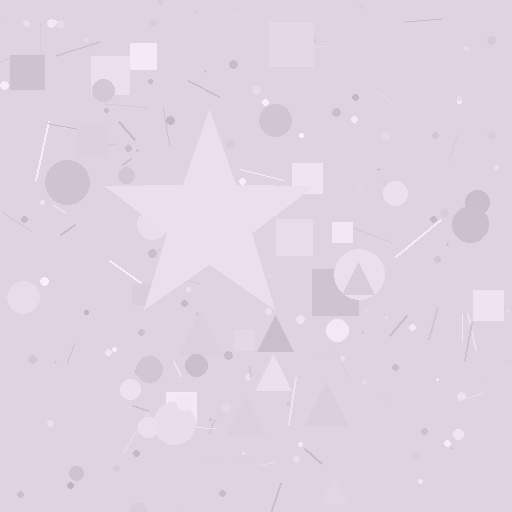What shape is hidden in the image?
A star is hidden in the image.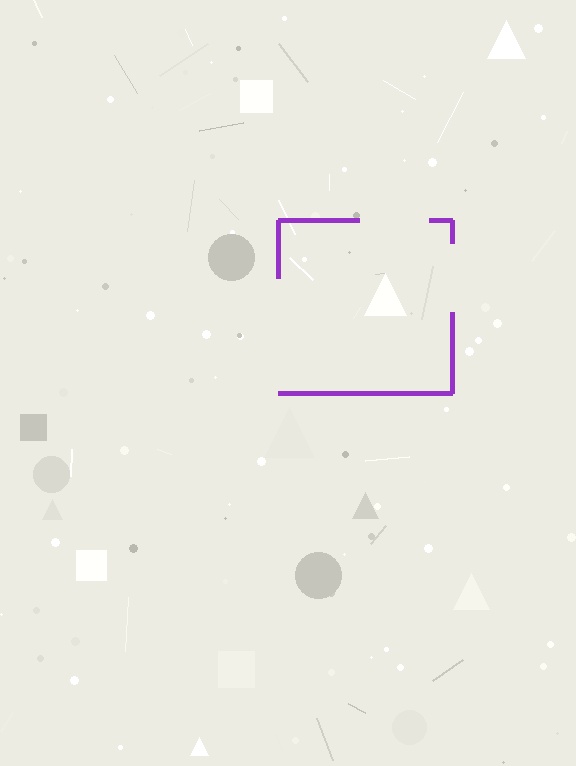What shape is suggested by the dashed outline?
The dashed outline suggests a square.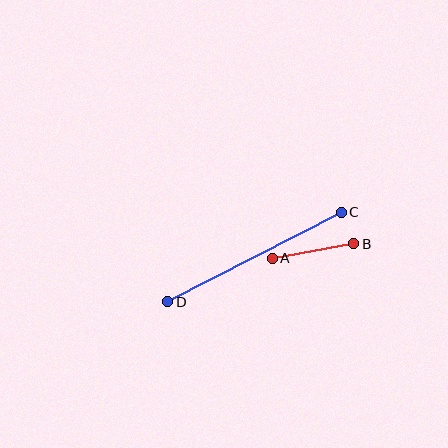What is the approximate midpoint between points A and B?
The midpoint is at approximately (313, 251) pixels.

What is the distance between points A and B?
The distance is approximately 83 pixels.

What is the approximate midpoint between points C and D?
The midpoint is at approximately (255, 257) pixels.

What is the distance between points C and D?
The distance is approximately 195 pixels.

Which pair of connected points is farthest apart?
Points C and D are farthest apart.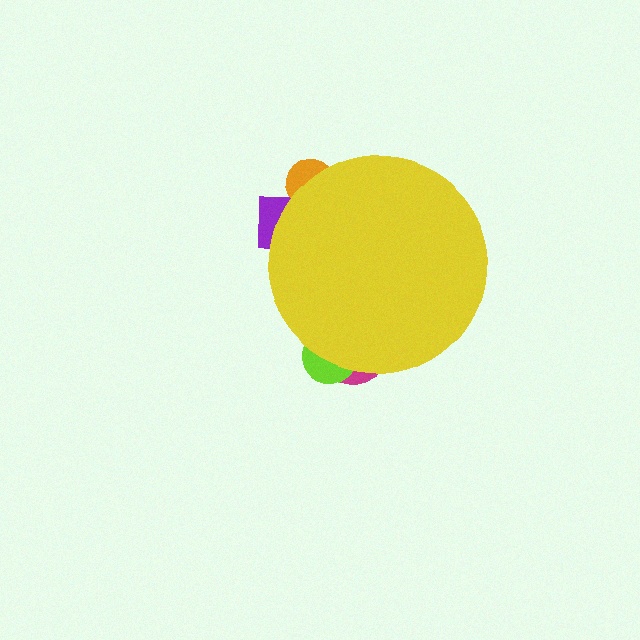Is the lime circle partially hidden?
Yes, the lime circle is partially hidden behind the yellow circle.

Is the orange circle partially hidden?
Yes, the orange circle is partially hidden behind the yellow circle.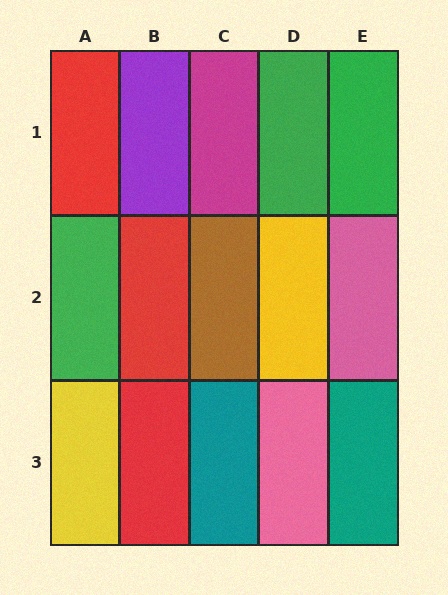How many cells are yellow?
2 cells are yellow.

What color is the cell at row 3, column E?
Teal.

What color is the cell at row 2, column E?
Pink.